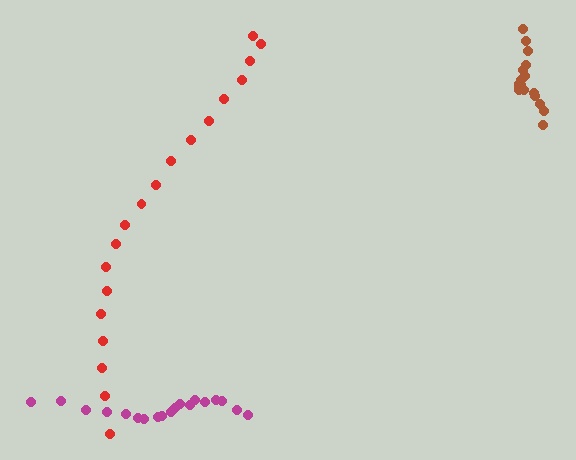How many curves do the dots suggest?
There are 3 distinct paths.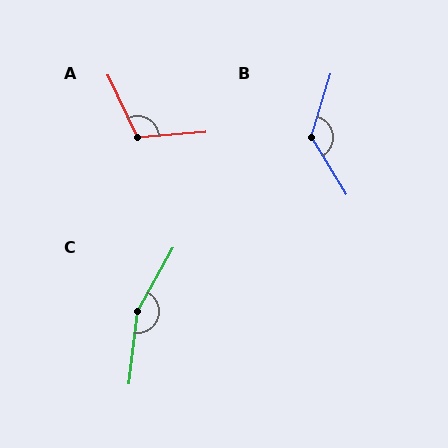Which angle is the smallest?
A, at approximately 111 degrees.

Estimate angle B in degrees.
Approximately 131 degrees.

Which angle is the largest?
C, at approximately 158 degrees.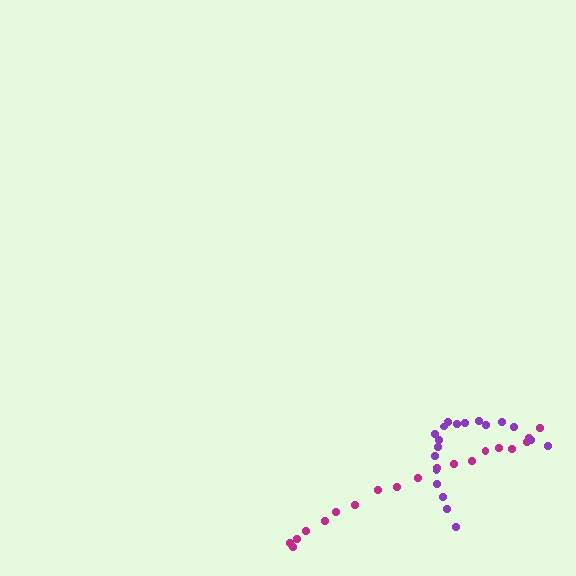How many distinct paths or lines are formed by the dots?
There are 2 distinct paths.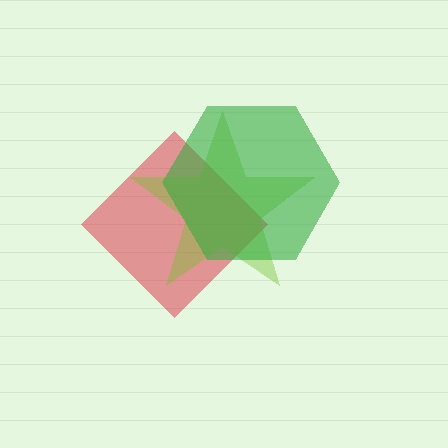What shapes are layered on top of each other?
The layered shapes are: a red diamond, a lime star, a green hexagon.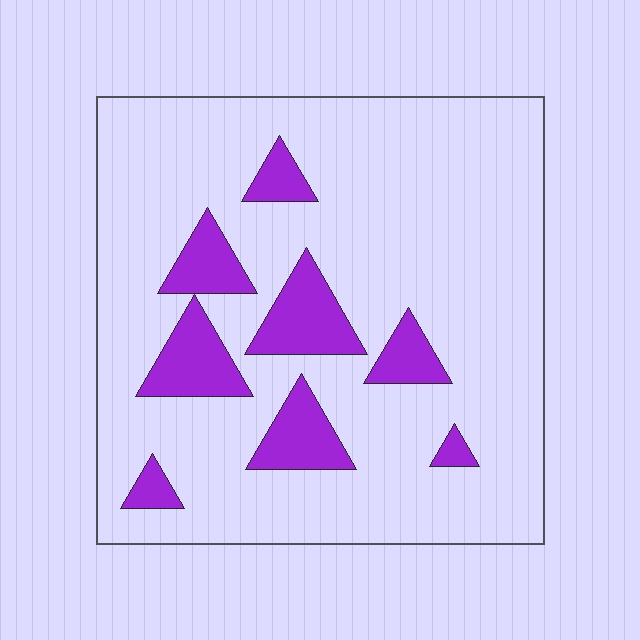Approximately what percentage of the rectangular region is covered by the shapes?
Approximately 15%.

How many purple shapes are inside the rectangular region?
8.